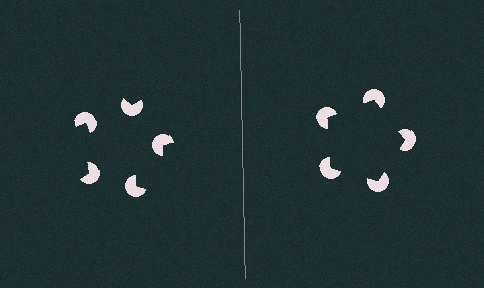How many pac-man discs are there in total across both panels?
10 — 5 on each side.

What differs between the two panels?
The pac-man discs are positioned identically on both sides; only the wedge orientations differ. On the right they align to a pentagon; on the left they are misaligned.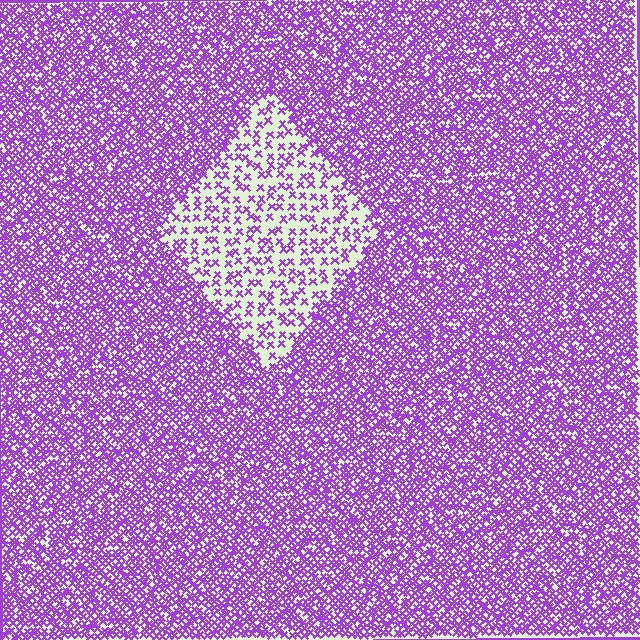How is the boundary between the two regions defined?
The boundary is defined by a change in element density (approximately 2.7x ratio). All elements are the same color, size, and shape.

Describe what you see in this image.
The image contains small purple elements arranged at two different densities. A diamond-shaped region is visible where the elements are less densely packed than the surrounding area.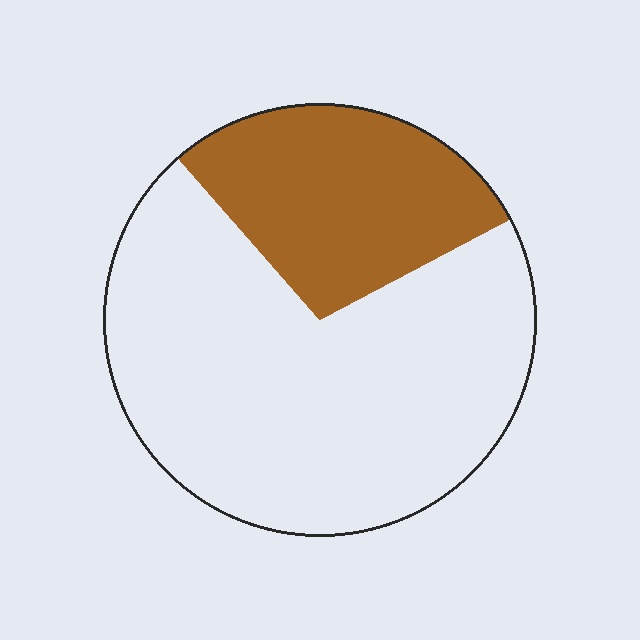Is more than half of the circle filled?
No.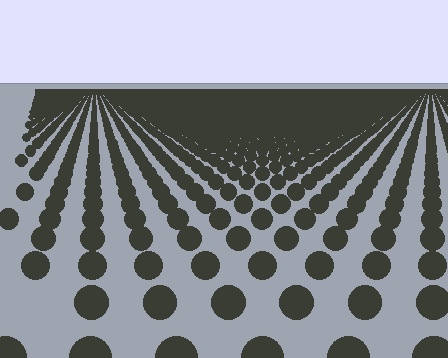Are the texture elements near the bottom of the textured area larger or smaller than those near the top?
Larger. Near the bottom, elements are closer to the viewer and appear at a bigger on-screen size.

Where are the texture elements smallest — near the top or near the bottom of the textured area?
Near the top.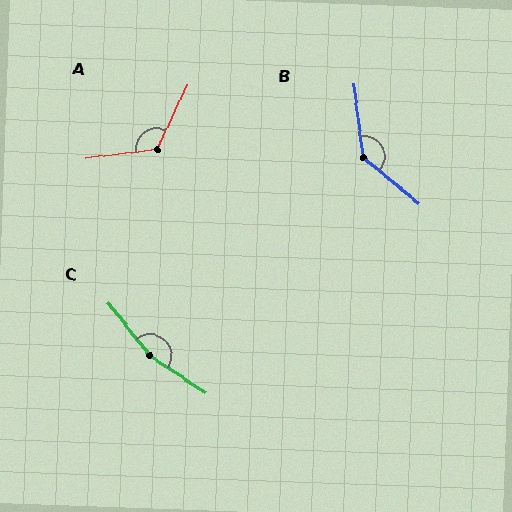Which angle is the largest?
C, at approximately 162 degrees.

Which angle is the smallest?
A, at approximately 122 degrees.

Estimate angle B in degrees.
Approximately 137 degrees.